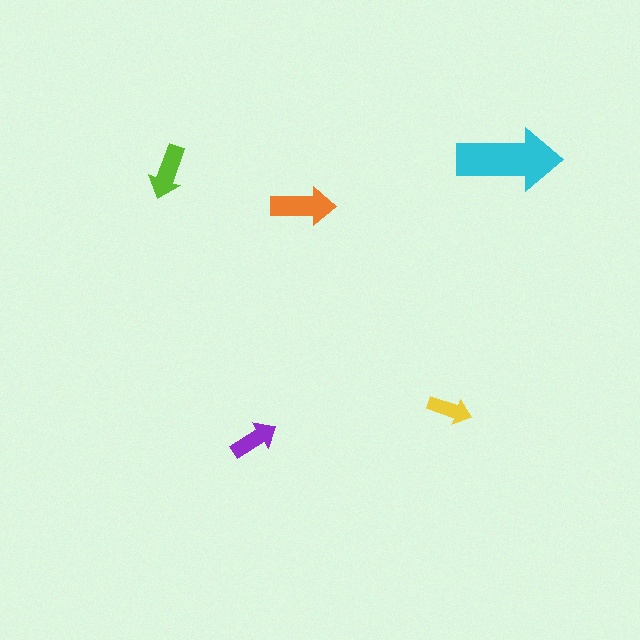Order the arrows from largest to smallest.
the cyan one, the orange one, the lime one, the purple one, the yellow one.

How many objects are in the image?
There are 5 objects in the image.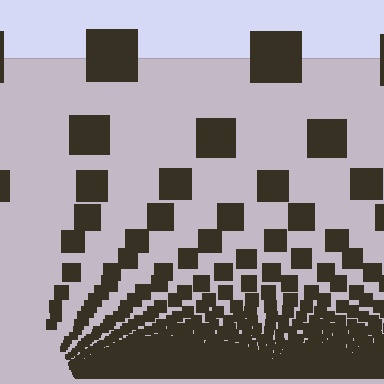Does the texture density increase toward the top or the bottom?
Density increases toward the bottom.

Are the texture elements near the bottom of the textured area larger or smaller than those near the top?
Smaller. The gradient is inverted — elements near the bottom are smaller and denser.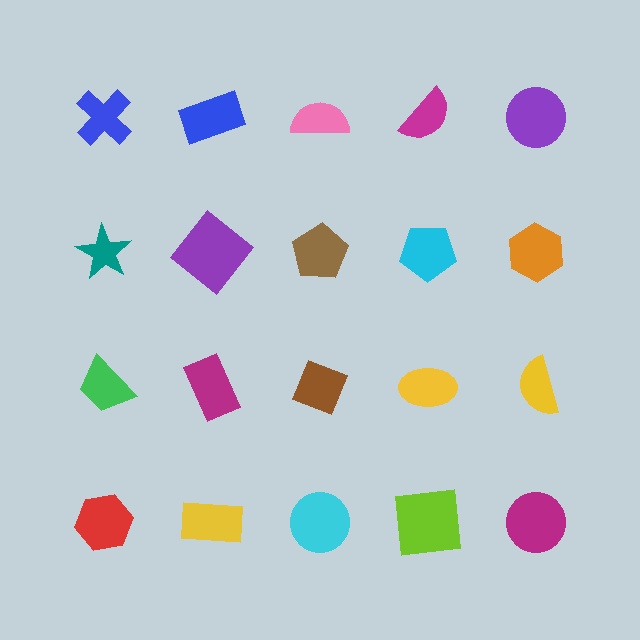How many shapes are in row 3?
5 shapes.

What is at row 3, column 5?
A yellow semicircle.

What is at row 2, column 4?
A cyan pentagon.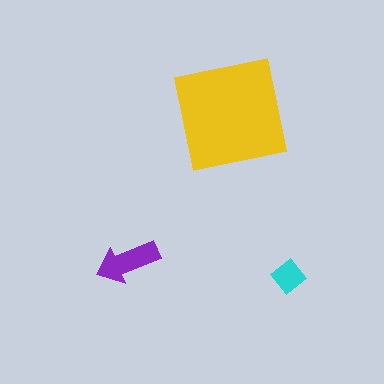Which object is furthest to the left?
The purple arrow is leftmost.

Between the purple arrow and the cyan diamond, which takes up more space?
The purple arrow.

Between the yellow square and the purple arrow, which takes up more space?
The yellow square.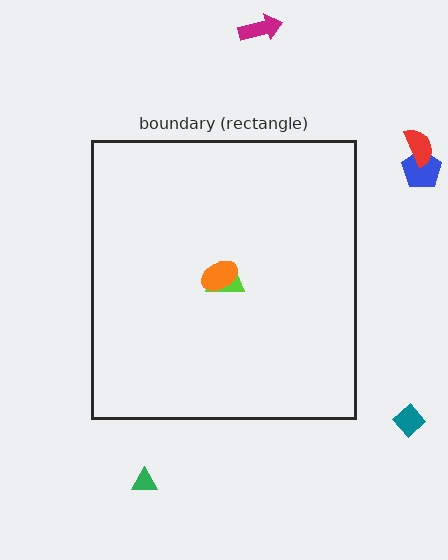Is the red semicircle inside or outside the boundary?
Outside.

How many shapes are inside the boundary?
2 inside, 5 outside.